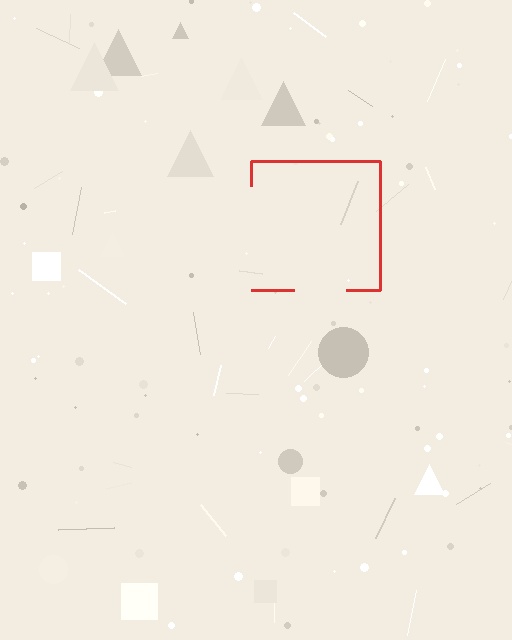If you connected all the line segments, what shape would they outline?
They would outline a square.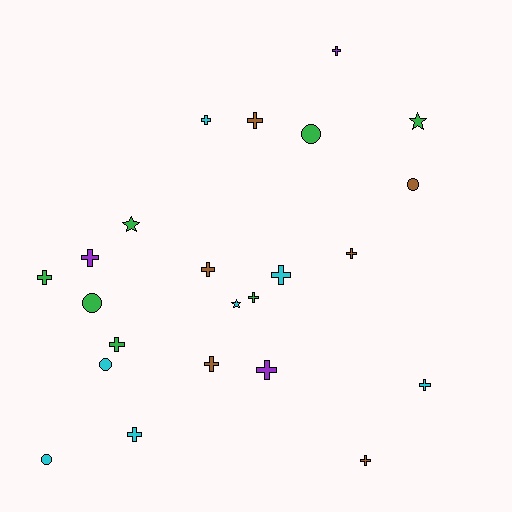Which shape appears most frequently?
Cross, with 15 objects.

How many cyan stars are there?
There is 1 cyan star.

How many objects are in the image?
There are 23 objects.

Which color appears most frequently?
Cyan, with 7 objects.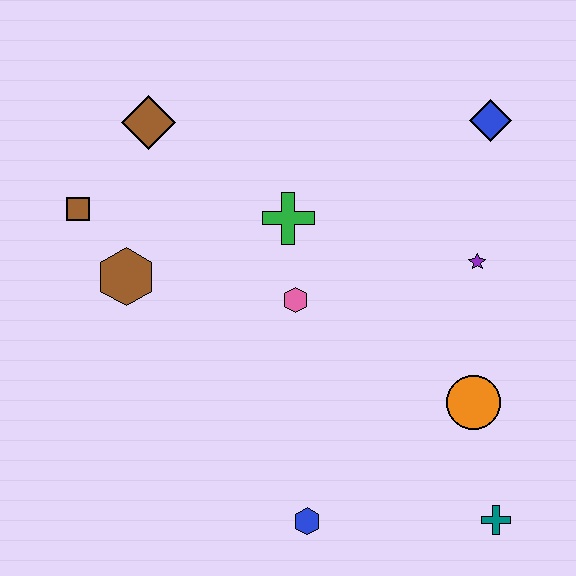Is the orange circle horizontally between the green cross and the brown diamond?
No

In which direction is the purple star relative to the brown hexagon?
The purple star is to the right of the brown hexagon.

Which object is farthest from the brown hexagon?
The teal cross is farthest from the brown hexagon.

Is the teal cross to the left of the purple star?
No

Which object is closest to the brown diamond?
The brown square is closest to the brown diamond.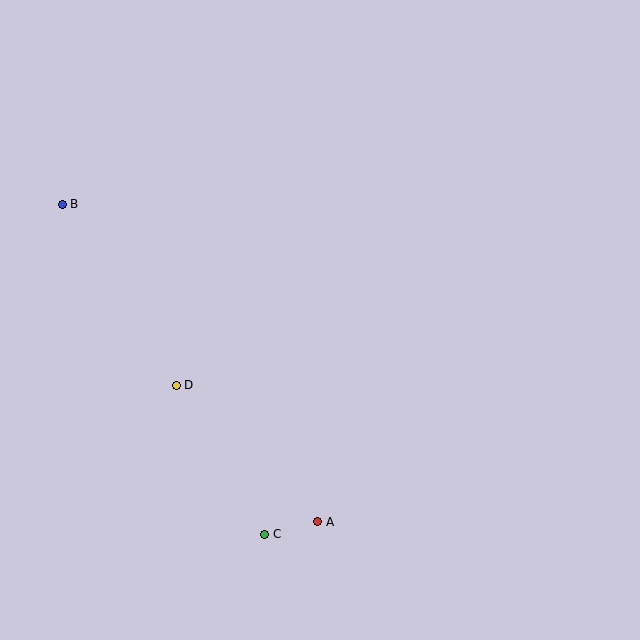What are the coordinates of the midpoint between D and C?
The midpoint between D and C is at (220, 460).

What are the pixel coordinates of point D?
Point D is at (176, 385).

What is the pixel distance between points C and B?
The distance between C and B is 387 pixels.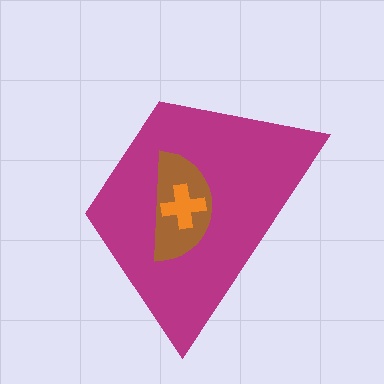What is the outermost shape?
The magenta trapezoid.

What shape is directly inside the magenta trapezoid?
The brown semicircle.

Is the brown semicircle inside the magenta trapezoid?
Yes.